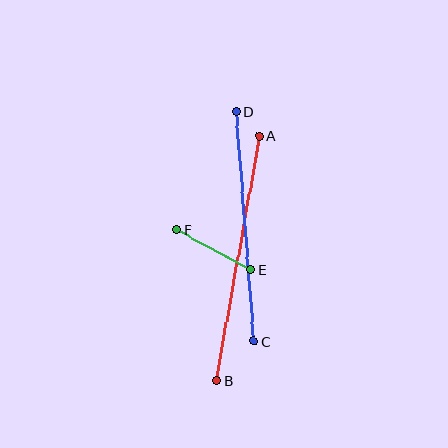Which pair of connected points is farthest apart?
Points A and B are farthest apart.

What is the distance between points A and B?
The distance is approximately 248 pixels.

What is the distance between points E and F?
The distance is approximately 85 pixels.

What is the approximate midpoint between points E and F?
The midpoint is at approximately (214, 250) pixels.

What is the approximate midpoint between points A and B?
The midpoint is at approximately (238, 258) pixels.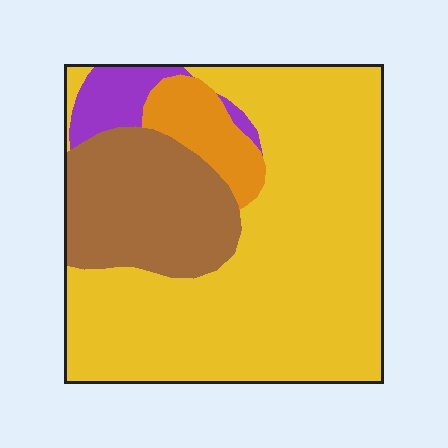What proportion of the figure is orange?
Orange takes up less than a sixth of the figure.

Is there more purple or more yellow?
Yellow.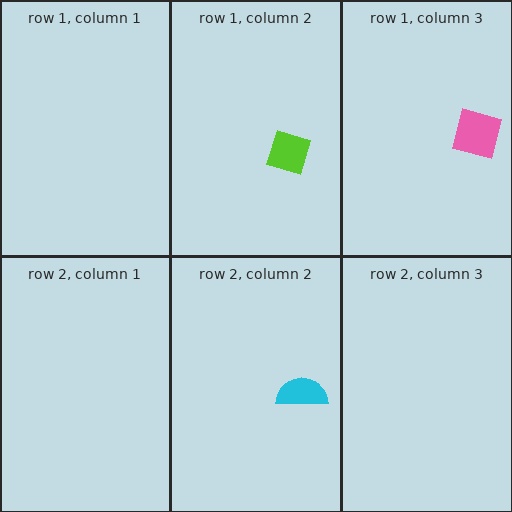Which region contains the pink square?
The row 1, column 3 region.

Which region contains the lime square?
The row 1, column 2 region.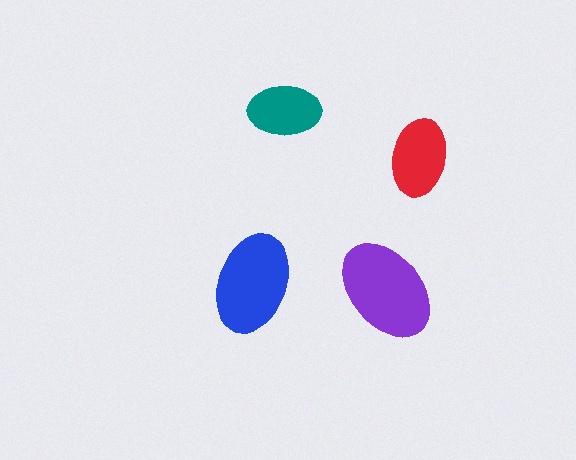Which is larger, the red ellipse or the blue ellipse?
The blue one.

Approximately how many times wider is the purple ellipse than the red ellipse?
About 1.5 times wider.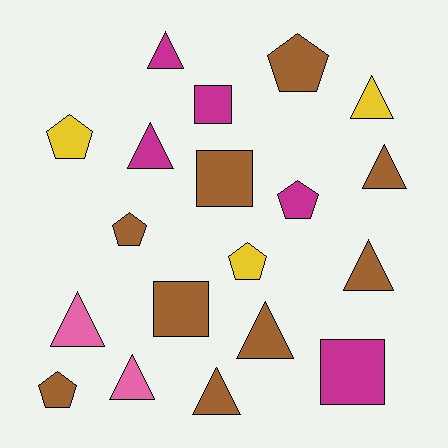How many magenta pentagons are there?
There is 1 magenta pentagon.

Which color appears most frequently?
Brown, with 9 objects.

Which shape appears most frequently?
Triangle, with 9 objects.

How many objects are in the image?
There are 19 objects.